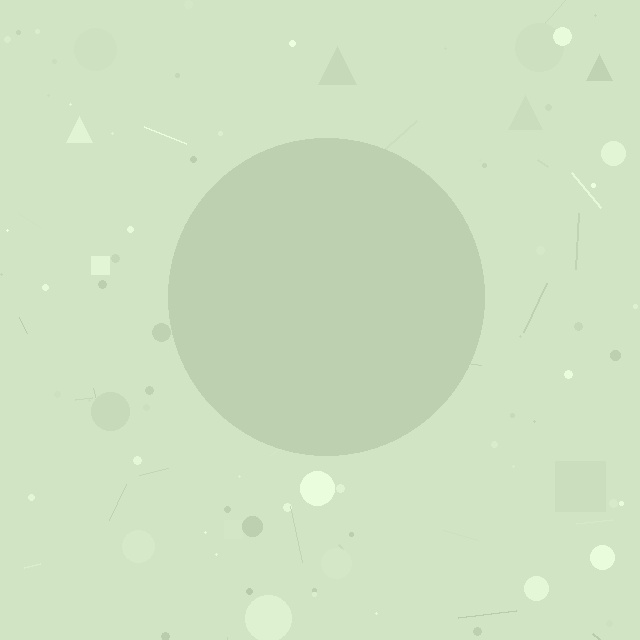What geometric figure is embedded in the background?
A circle is embedded in the background.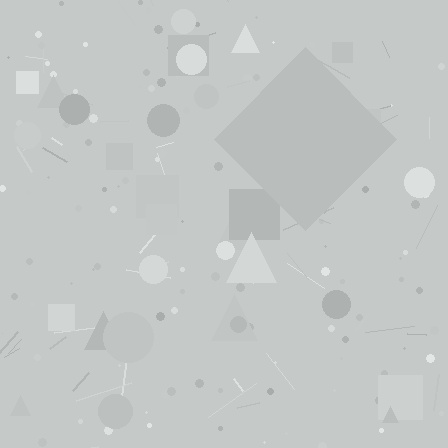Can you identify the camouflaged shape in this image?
The camouflaged shape is a diamond.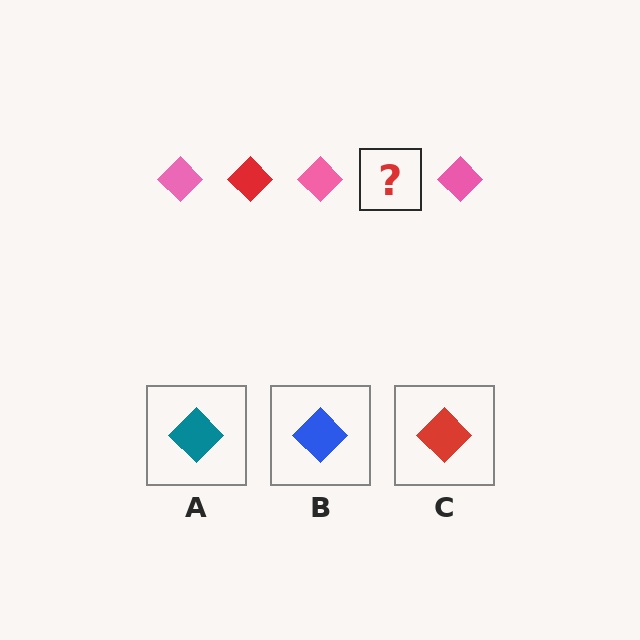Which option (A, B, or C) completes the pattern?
C.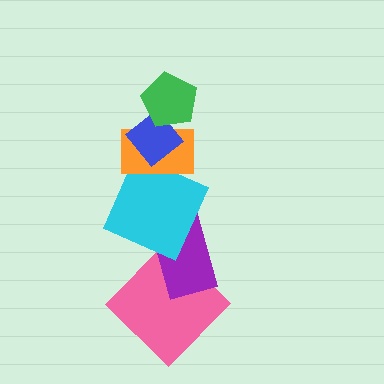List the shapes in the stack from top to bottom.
From top to bottom: the green pentagon, the blue diamond, the orange rectangle, the cyan square, the purple rectangle, the pink diamond.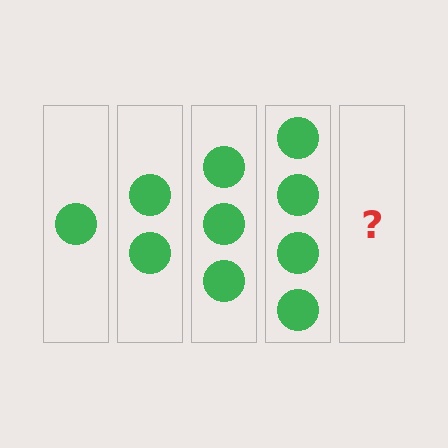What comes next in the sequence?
The next element should be 5 circles.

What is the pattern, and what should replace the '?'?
The pattern is that each step adds one more circle. The '?' should be 5 circles.